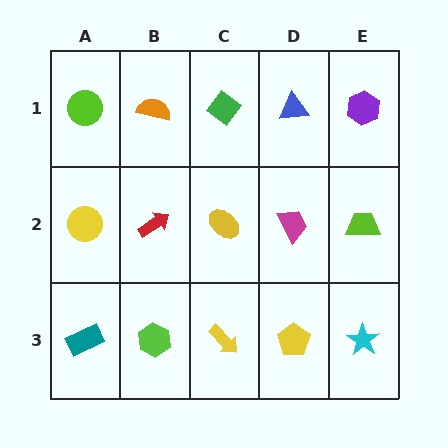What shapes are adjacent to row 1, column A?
A yellow circle (row 2, column A), an orange semicircle (row 1, column B).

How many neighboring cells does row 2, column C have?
4.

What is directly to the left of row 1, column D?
A green diamond.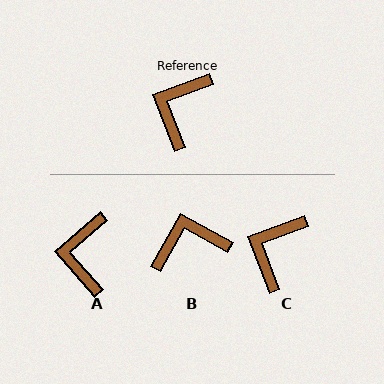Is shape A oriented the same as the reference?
No, it is off by about 20 degrees.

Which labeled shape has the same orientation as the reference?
C.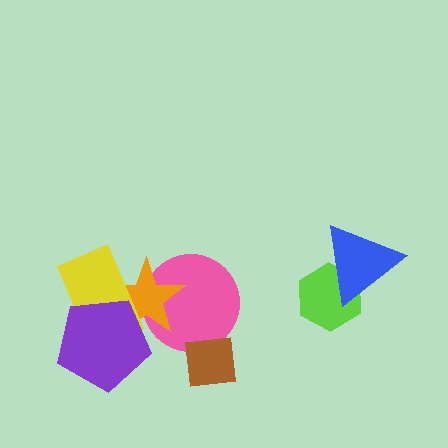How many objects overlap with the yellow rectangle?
2 objects overlap with the yellow rectangle.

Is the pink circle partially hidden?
Yes, it is partially covered by another shape.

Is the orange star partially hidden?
Yes, it is partially covered by another shape.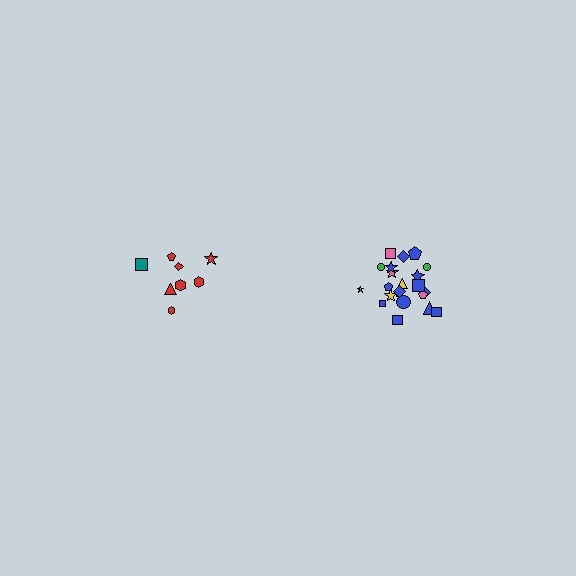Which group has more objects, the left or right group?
The right group.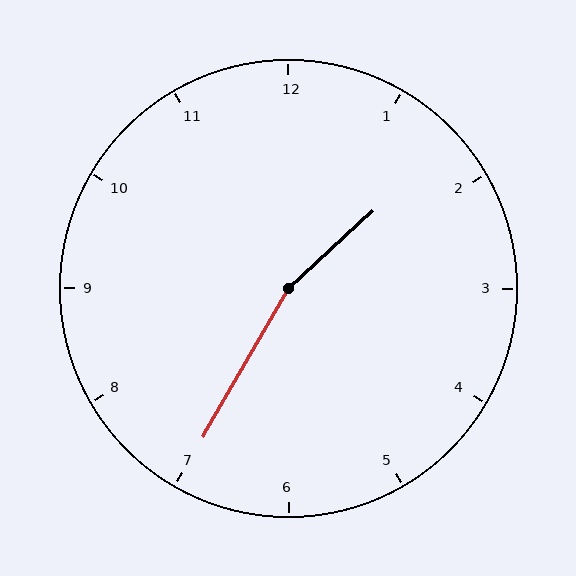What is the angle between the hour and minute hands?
Approximately 162 degrees.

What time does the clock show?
1:35.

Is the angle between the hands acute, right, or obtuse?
It is obtuse.